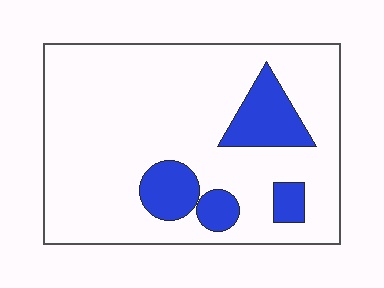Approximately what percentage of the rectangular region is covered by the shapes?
Approximately 15%.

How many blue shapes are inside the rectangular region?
4.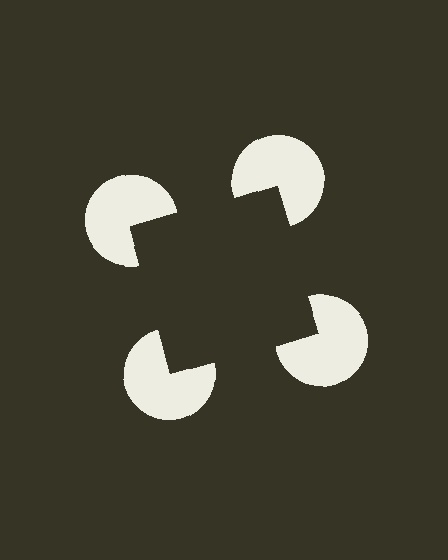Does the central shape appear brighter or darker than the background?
It typically appears slightly darker than the background, even though no actual brightness change is drawn.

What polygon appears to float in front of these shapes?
An illusory square — its edges are inferred from the aligned wedge cuts in the pac-man discs, not physically drawn.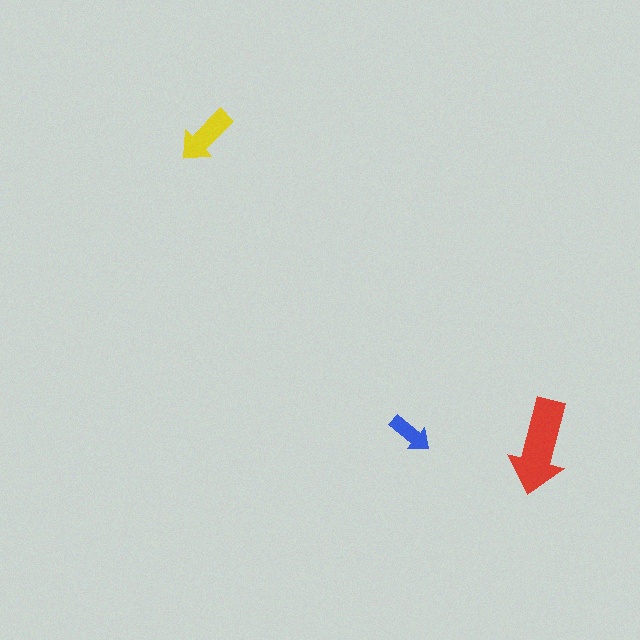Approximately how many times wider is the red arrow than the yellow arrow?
About 1.5 times wider.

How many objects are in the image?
There are 3 objects in the image.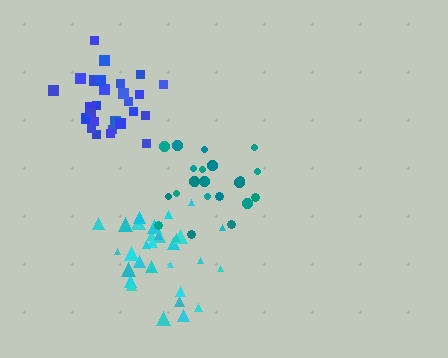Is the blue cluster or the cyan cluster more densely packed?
Blue.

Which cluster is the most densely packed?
Blue.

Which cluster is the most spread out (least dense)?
Cyan.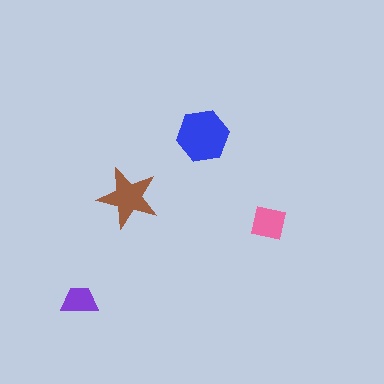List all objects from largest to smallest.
The blue hexagon, the brown star, the pink square, the purple trapezoid.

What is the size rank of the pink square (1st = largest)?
3rd.